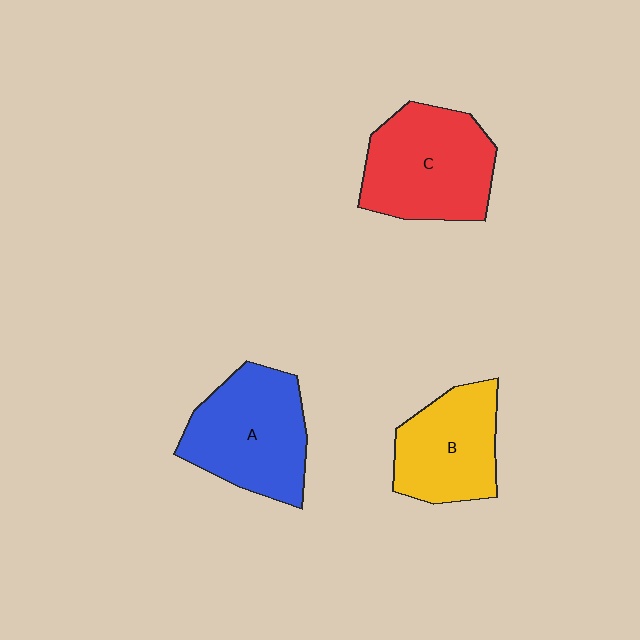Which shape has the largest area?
Shape C (red).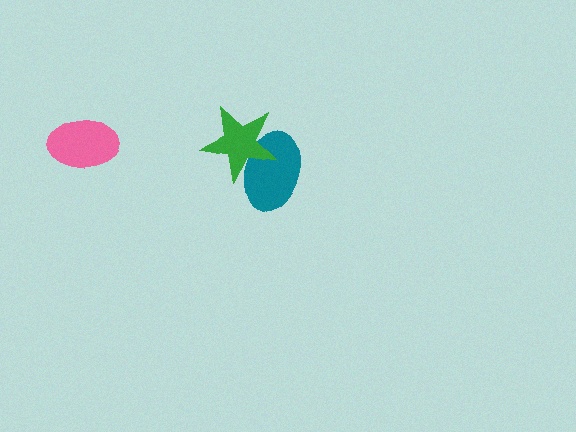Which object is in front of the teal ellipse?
The green star is in front of the teal ellipse.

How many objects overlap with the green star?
1 object overlaps with the green star.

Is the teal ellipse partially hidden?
Yes, it is partially covered by another shape.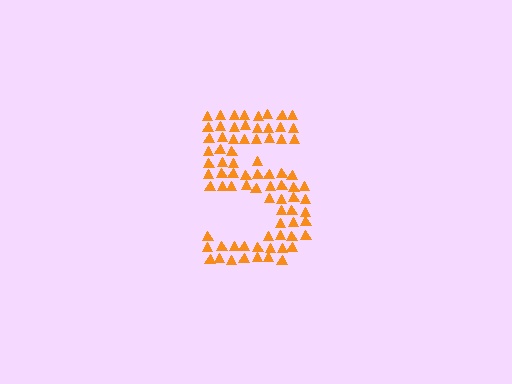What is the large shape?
The large shape is the digit 5.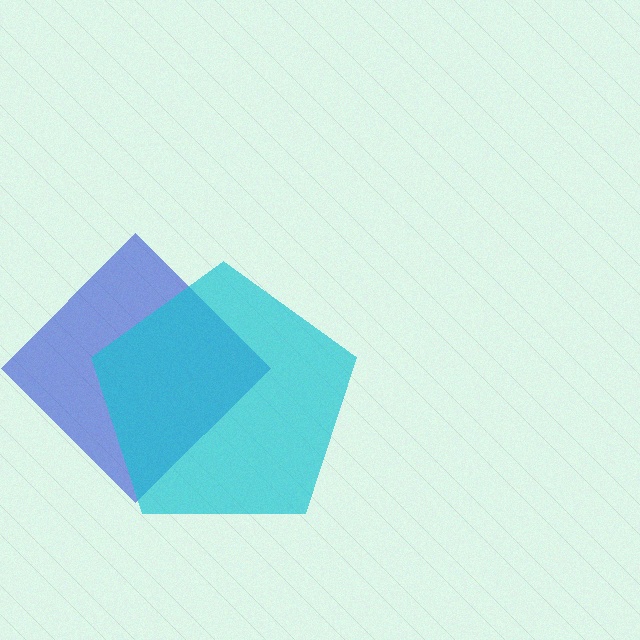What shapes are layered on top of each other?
The layered shapes are: a blue diamond, a cyan pentagon.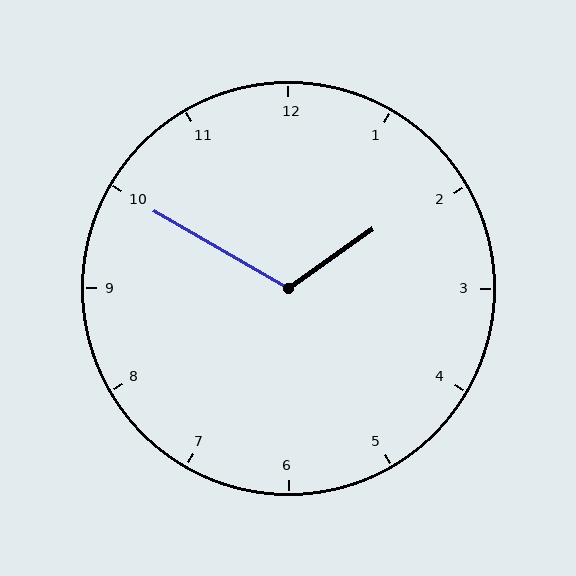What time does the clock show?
1:50.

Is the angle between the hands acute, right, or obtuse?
It is obtuse.